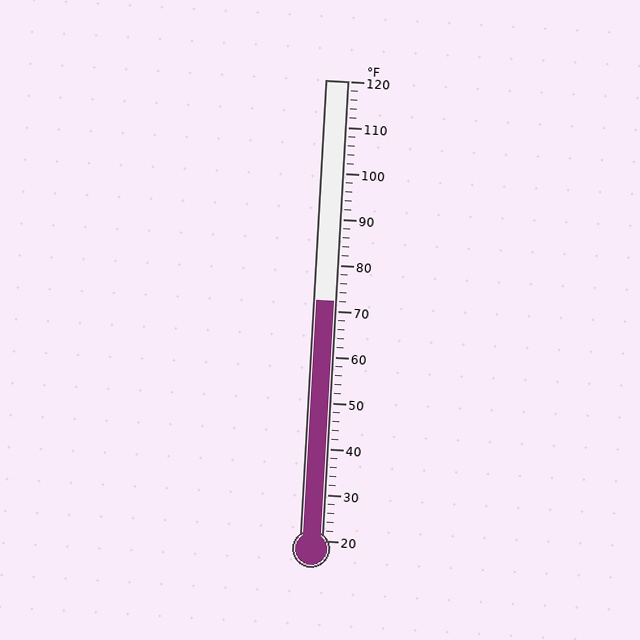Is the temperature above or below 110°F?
The temperature is below 110°F.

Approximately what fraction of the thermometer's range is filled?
The thermometer is filled to approximately 50% of its range.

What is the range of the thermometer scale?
The thermometer scale ranges from 20°F to 120°F.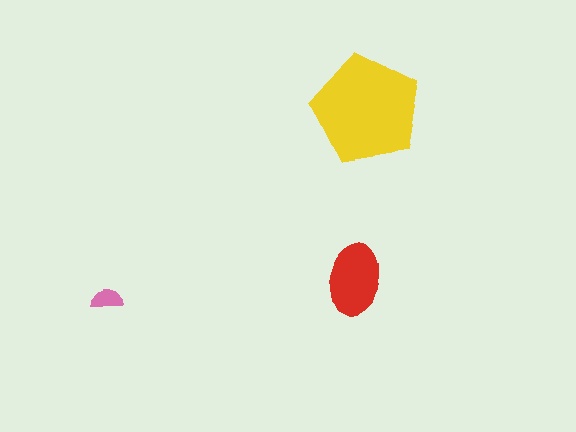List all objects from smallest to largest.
The pink semicircle, the red ellipse, the yellow pentagon.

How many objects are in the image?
There are 3 objects in the image.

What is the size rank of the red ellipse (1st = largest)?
2nd.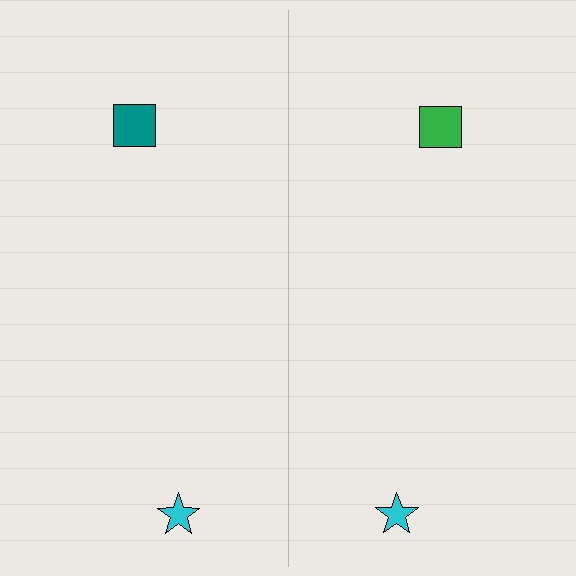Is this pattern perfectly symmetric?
No, the pattern is not perfectly symmetric. The green square on the right side breaks the symmetry — its mirror counterpart is teal.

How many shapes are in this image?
There are 4 shapes in this image.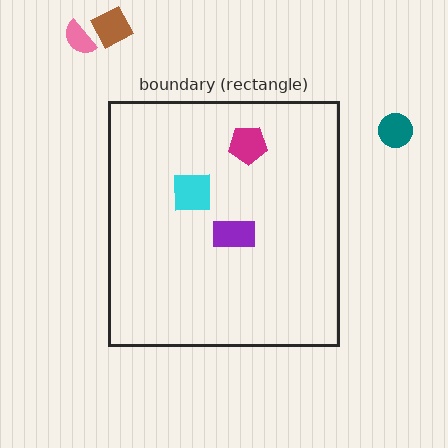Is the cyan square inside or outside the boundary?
Inside.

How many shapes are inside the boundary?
3 inside, 3 outside.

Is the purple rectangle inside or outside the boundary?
Inside.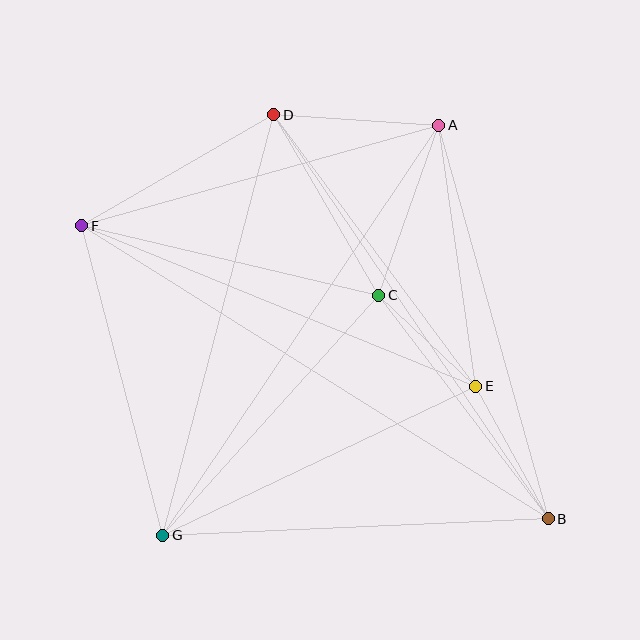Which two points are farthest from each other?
Points B and F are farthest from each other.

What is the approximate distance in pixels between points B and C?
The distance between B and C is approximately 280 pixels.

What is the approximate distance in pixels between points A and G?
The distance between A and G is approximately 495 pixels.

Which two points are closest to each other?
Points C and E are closest to each other.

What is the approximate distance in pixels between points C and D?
The distance between C and D is approximately 209 pixels.